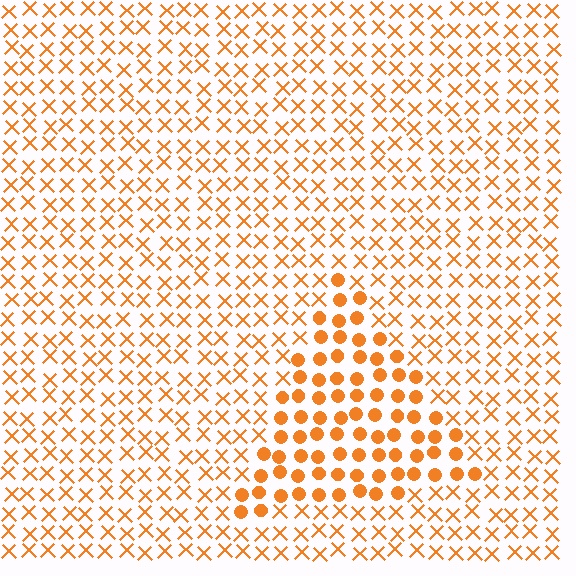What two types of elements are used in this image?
The image uses circles inside the triangle region and X marks outside it.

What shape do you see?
I see a triangle.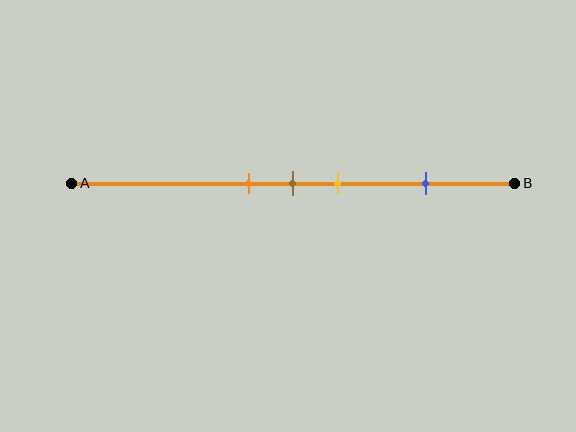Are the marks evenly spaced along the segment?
No, the marks are not evenly spaced.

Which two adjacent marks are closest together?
The orange and brown marks are the closest adjacent pair.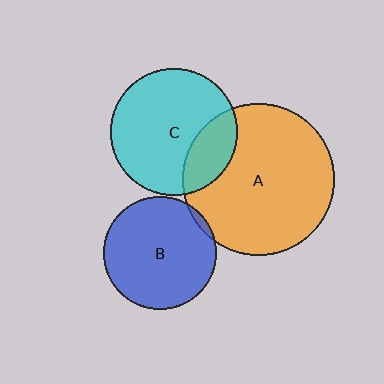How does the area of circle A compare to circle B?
Approximately 1.8 times.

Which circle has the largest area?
Circle A (orange).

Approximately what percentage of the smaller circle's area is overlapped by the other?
Approximately 25%.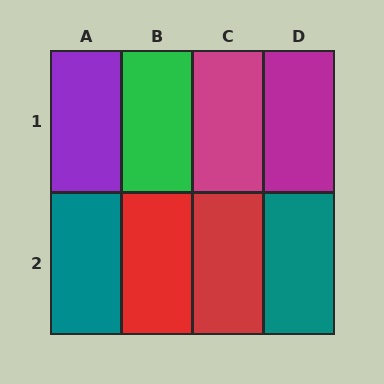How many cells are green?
1 cell is green.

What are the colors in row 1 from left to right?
Purple, green, magenta, magenta.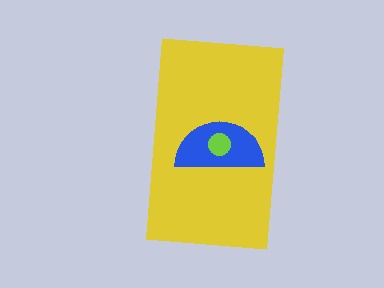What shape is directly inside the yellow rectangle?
The blue semicircle.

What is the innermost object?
The lime circle.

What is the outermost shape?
The yellow rectangle.